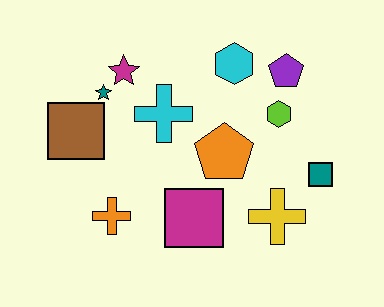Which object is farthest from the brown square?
The teal square is farthest from the brown square.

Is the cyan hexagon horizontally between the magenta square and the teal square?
Yes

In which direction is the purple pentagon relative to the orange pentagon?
The purple pentagon is above the orange pentagon.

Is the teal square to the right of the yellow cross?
Yes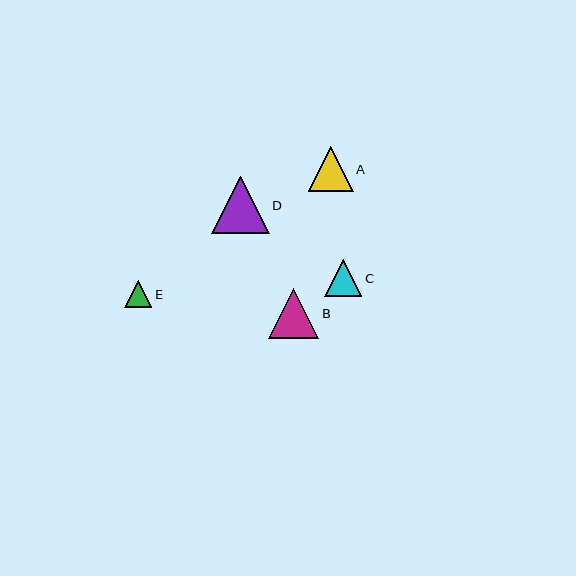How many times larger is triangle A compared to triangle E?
Triangle A is approximately 1.7 times the size of triangle E.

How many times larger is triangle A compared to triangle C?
Triangle A is approximately 1.2 times the size of triangle C.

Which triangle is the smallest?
Triangle E is the smallest with a size of approximately 27 pixels.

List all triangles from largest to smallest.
From largest to smallest: D, B, A, C, E.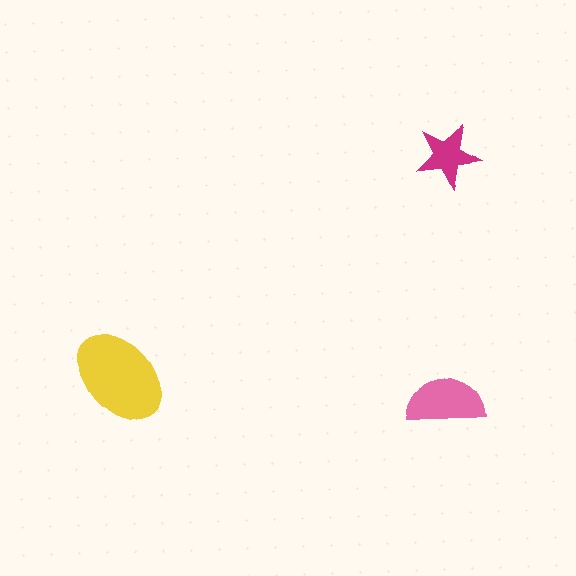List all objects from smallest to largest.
The magenta star, the pink semicircle, the yellow ellipse.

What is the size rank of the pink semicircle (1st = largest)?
2nd.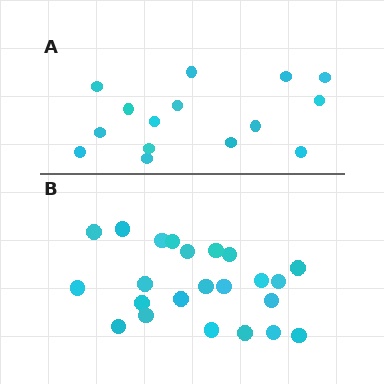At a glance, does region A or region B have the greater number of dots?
Region B (the bottom region) has more dots.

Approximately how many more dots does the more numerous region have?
Region B has roughly 8 or so more dots than region A.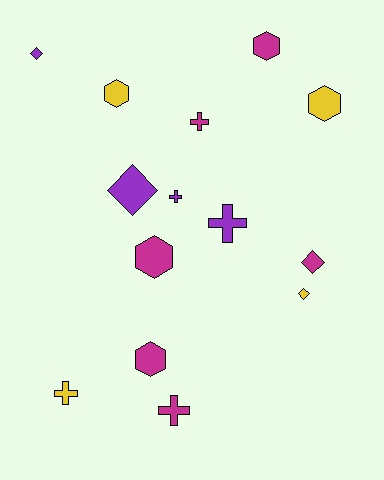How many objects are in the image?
There are 14 objects.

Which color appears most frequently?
Magenta, with 6 objects.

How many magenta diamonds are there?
There is 1 magenta diamond.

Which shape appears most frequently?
Cross, with 5 objects.